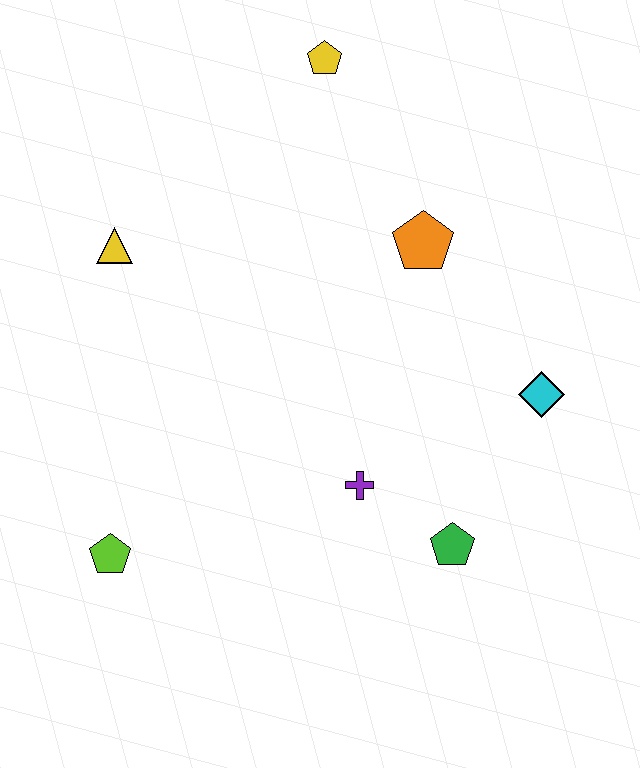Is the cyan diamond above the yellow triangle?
No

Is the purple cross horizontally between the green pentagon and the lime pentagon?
Yes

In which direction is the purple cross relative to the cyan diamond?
The purple cross is to the left of the cyan diamond.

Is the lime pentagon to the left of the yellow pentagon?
Yes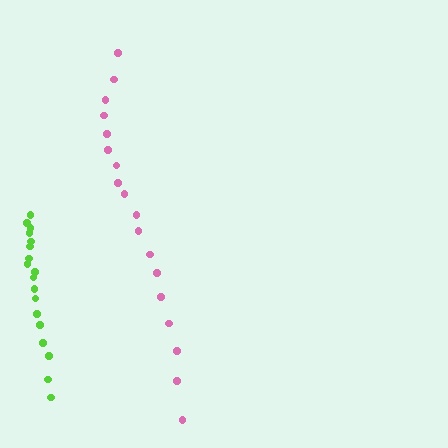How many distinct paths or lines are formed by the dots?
There are 2 distinct paths.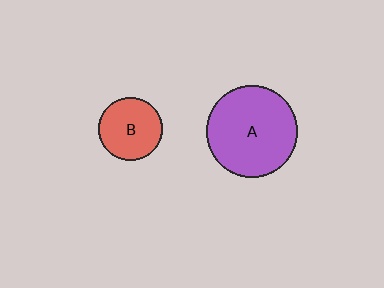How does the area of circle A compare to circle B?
Approximately 2.1 times.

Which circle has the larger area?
Circle A (purple).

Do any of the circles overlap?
No, none of the circles overlap.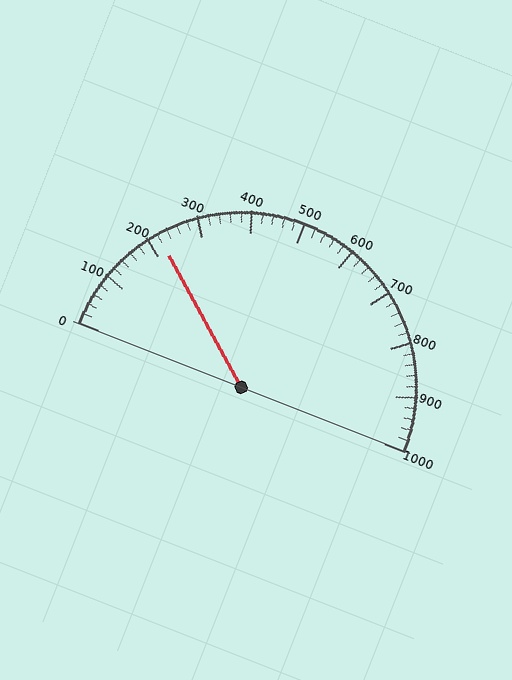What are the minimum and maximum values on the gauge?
The gauge ranges from 0 to 1000.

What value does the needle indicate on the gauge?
The needle indicates approximately 220.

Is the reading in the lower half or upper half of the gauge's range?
The reading is in the lower half of the range (0 to 1000).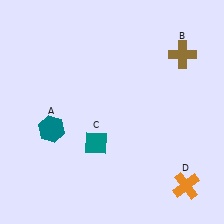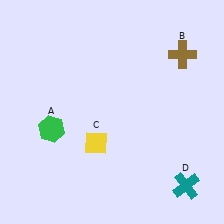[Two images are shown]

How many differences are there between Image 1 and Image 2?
There are 3 differences between the two images.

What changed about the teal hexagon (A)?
In Image 1, A is teal. In Image 2, it changed to green.